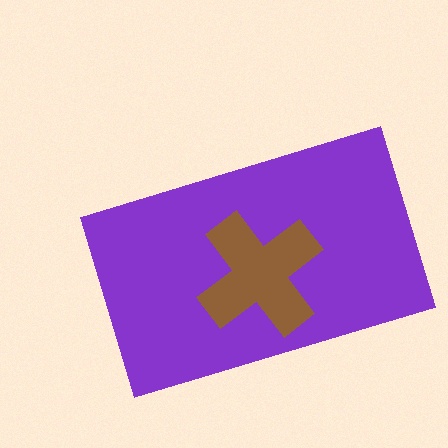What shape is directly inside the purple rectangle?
The brown cross.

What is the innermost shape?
The brown cross.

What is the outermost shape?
The purple rectangle.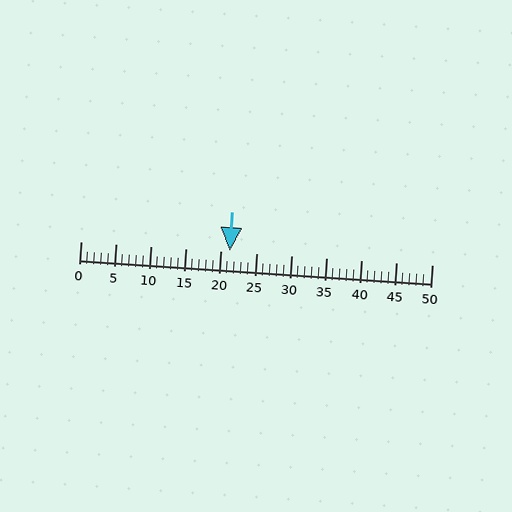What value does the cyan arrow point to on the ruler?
The cyan arrow points to approximately 21.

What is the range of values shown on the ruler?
The ruler shows values from 0 to 50.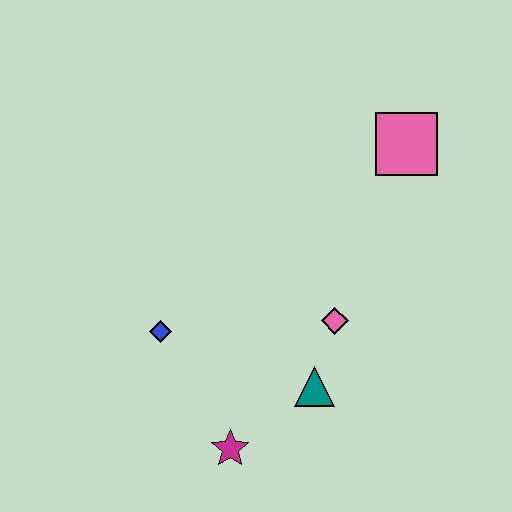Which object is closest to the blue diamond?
The magenta star is closest to the blue diamond.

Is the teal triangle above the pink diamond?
No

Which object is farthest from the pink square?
The magenta star is farthest from the pink square.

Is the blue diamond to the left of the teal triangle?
Yes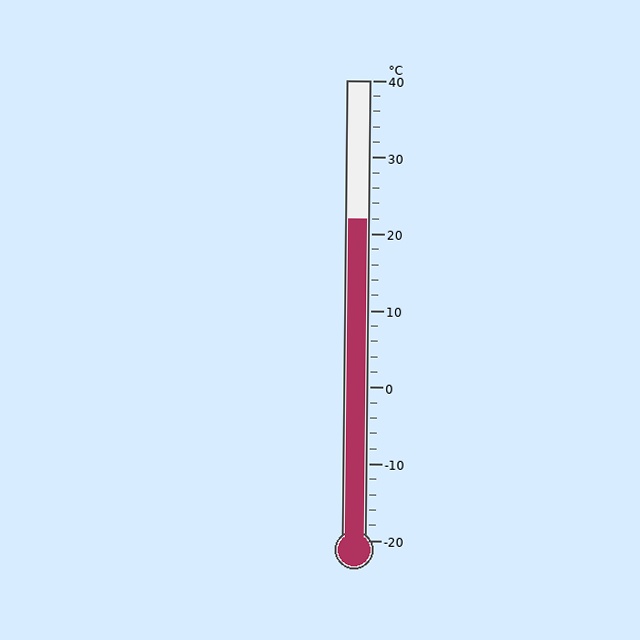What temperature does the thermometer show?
The thermometer shows approximately 22°C.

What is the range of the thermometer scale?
The thermometer scale ranges from -20°C to 40°C.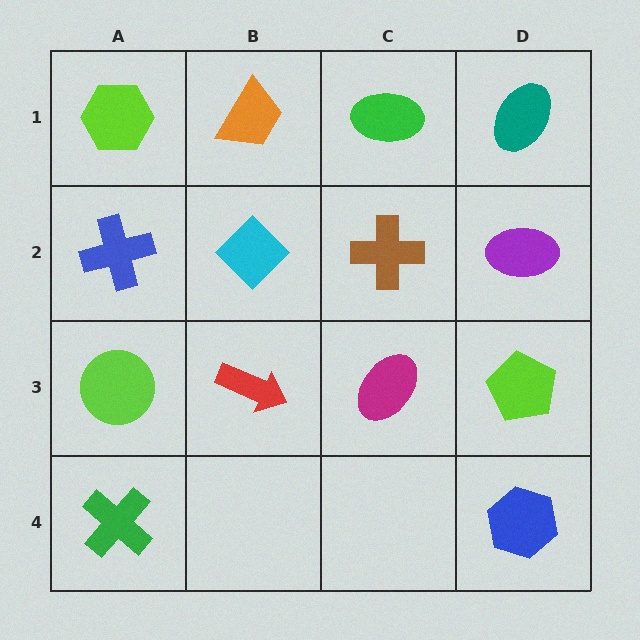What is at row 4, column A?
A green cross.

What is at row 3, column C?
A magenta ellipse.